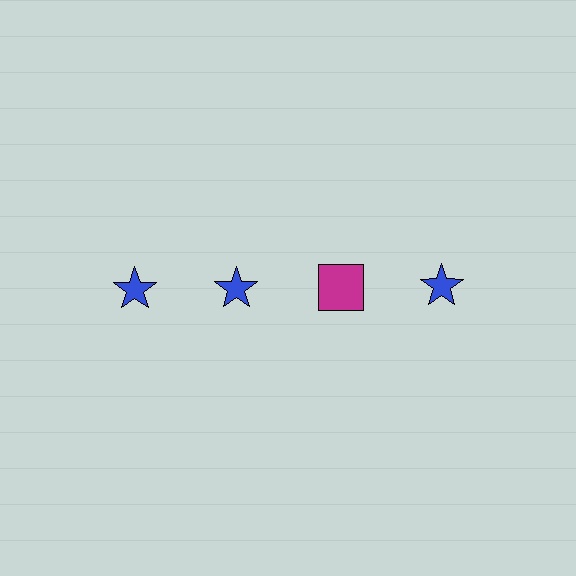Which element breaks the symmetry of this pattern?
The magenta square in the top row, center column breaks the symmetry. All other shapes are blue stars.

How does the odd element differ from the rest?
It differs in both color (magenta instead of blue) and shape (square instead of star).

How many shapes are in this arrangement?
There are 4 shapes arranged in a grid pattern.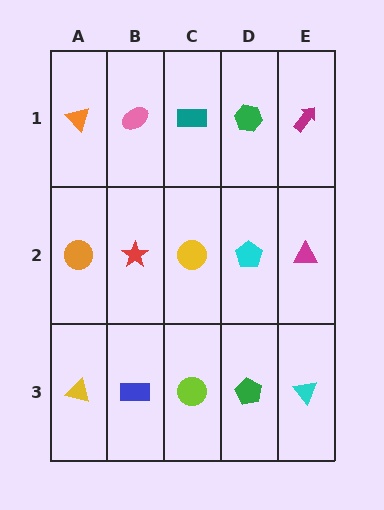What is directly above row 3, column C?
A yellow circle.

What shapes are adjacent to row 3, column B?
A red star (row 2, column B), a yellow triangle (row 3, column A), a lime circle (row 3, column C).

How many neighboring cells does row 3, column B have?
3.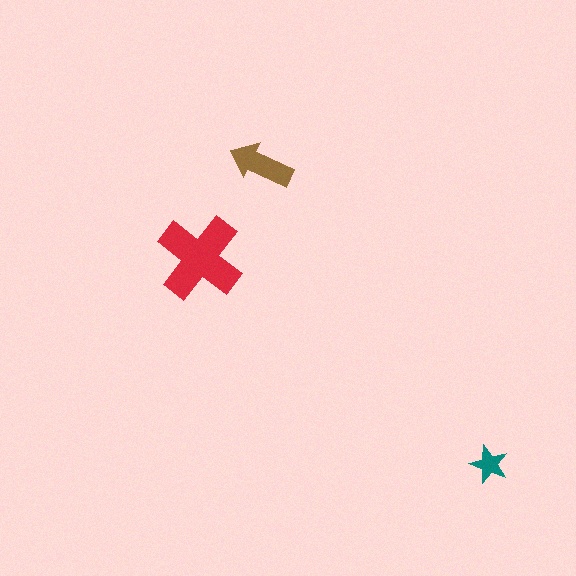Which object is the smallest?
The teal star.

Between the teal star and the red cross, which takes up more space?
The red cross.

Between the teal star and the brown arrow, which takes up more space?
The brown arrow.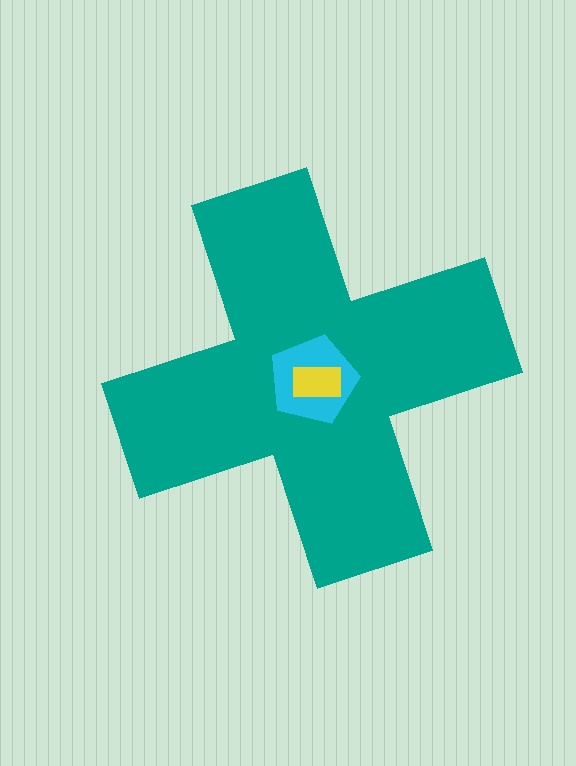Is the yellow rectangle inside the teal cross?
Yes.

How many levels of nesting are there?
3.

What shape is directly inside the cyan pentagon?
The yellow rectangle.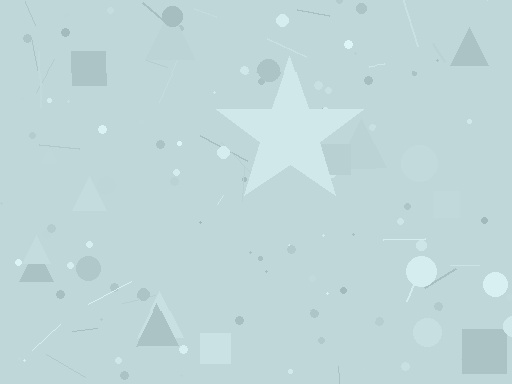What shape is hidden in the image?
A star is hidden in the image.